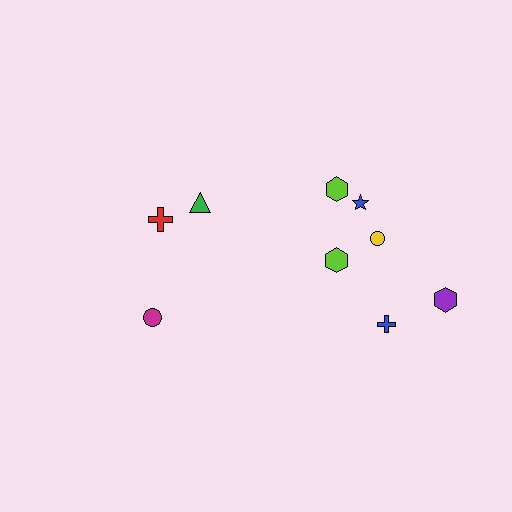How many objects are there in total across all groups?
There are 9 objects.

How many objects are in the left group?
There are 3 objects.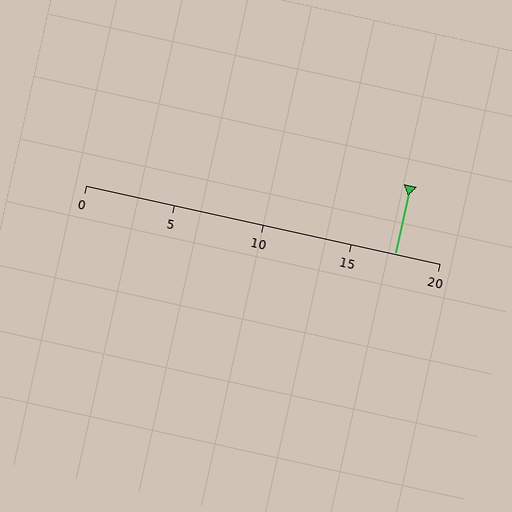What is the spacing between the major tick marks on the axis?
The major ticks are spaced 5 apart.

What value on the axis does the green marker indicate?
The marker indicates approximately 17.5.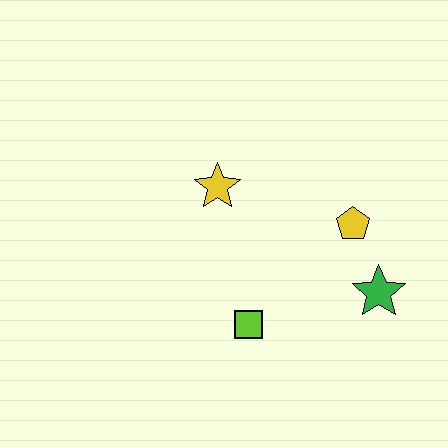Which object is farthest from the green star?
The yellow star is farthest from the green star.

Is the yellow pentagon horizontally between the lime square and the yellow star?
No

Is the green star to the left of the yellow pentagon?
No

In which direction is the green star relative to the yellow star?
The green star is to the right of the yellow star.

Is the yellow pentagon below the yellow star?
Yes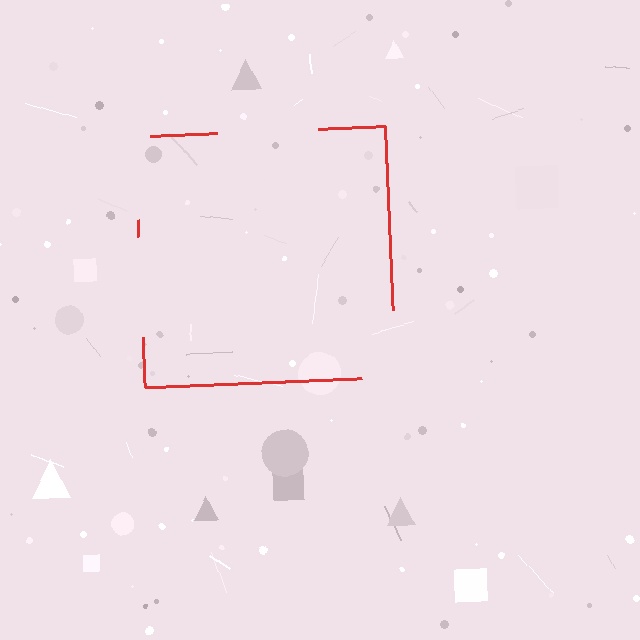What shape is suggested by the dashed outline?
The dashed outline suggests a square.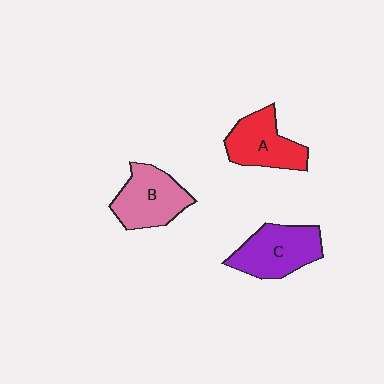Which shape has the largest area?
Shape C (purple).